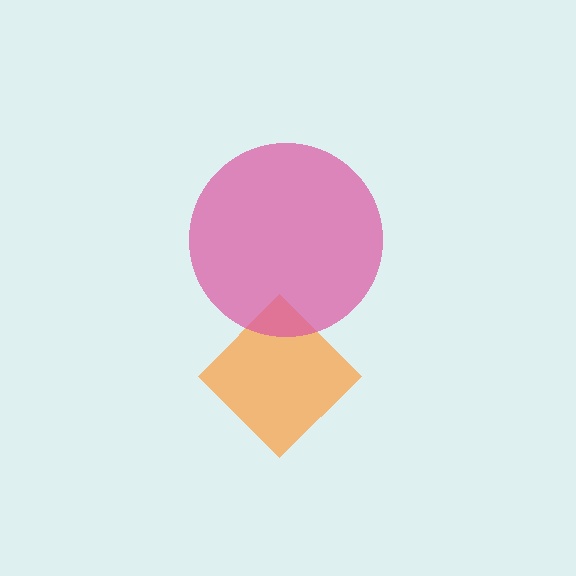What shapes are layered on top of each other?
The layered shapes are: an orange diamond, a pink circle.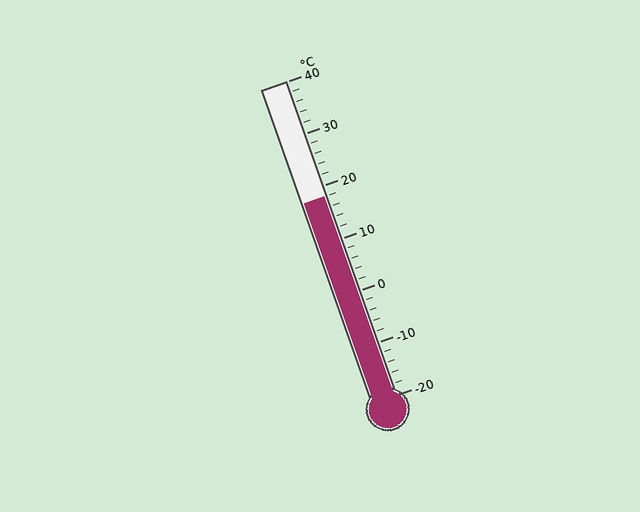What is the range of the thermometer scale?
The thermometer scale ranges from -20°C to 40°C.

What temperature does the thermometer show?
The thermometer shows approximately 18°C.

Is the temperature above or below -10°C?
The temperature is above -10°C.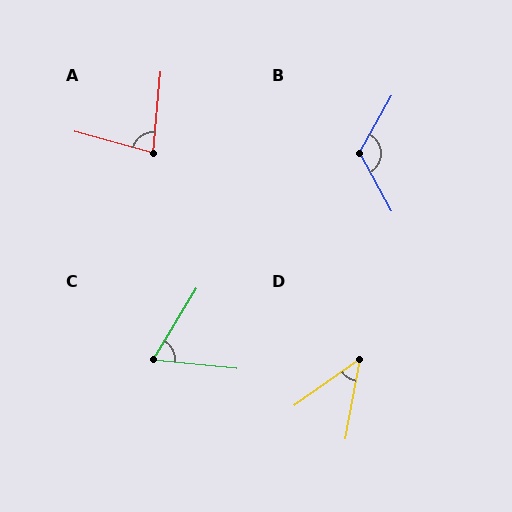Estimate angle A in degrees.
Approximately 80 degrees.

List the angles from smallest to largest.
D (44°), C (65°), A (80°), B (122°).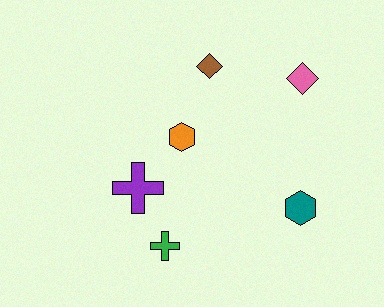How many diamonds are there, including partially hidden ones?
There are 2 diamonds.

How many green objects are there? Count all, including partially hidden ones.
There is 1 green object.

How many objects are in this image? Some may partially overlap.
There are 6 objects.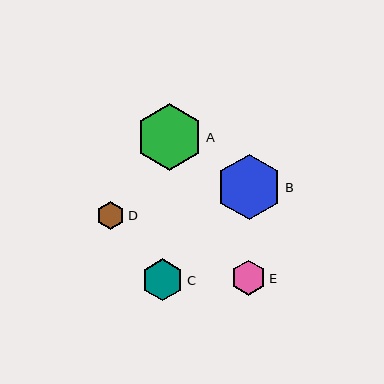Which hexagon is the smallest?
Hexagon D is the smallest with a size of approximately 28 pixels.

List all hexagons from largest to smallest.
From largest to smallest: A, B, C, E, D.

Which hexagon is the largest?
Hexagon A is the largest with a size of approximately 67 pixels.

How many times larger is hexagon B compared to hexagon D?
Hexagon B is approximately 2.4 times the size of hexagon D.